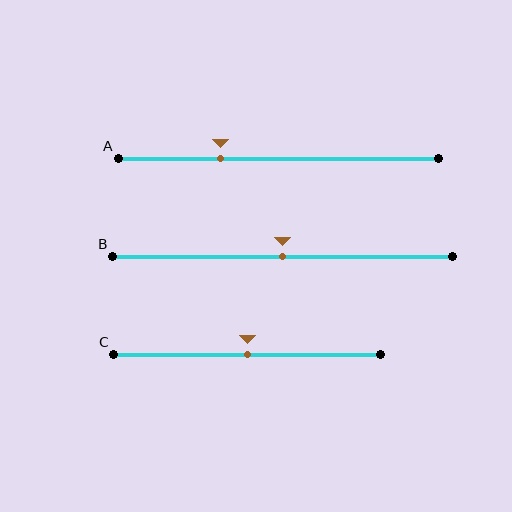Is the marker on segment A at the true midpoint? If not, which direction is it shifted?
No, the marker on segment A is shifted to the left by about 18% of the segment length.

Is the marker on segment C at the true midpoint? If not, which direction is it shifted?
Yes, the marker on segment C is at the true midpoint.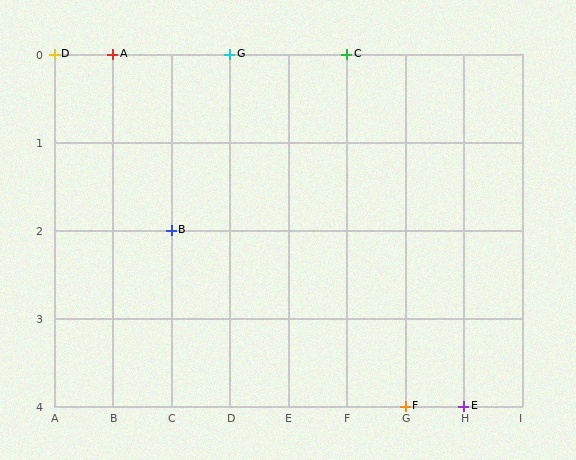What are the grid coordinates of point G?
Point G is at grid coordinates (D, 0).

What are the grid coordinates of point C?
Point C is at grid coordinates (F, 0).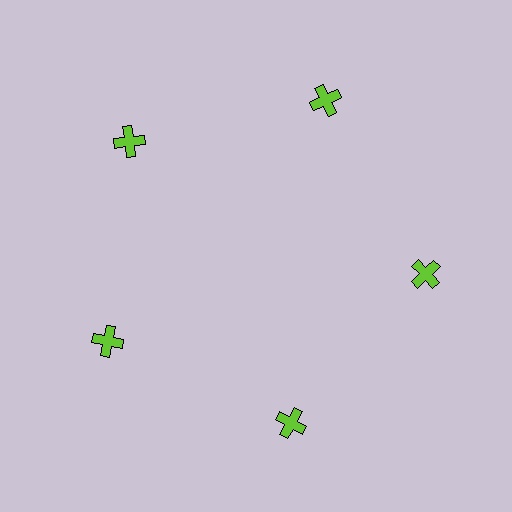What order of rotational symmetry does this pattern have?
This pattern has 5-fold rotational symmetry.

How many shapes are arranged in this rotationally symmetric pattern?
There are 5 shapes, arranged in 5 groups of 1.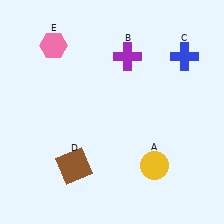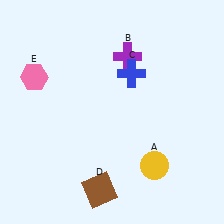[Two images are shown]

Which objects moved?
The objects that moved are: the blue cross (C), the brown square (D), the pink hexagon (E).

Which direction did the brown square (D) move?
The brown square (D) moved right.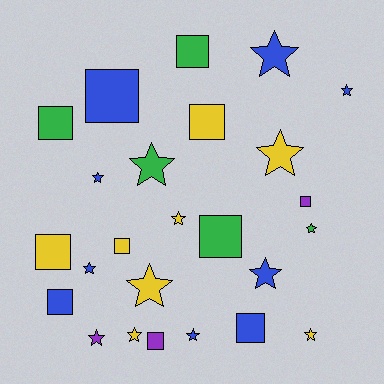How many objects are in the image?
There are 25 objects.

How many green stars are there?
There are 2 green stars.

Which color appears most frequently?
Blue, with 9 objects.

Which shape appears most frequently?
Star, with 14 objects.